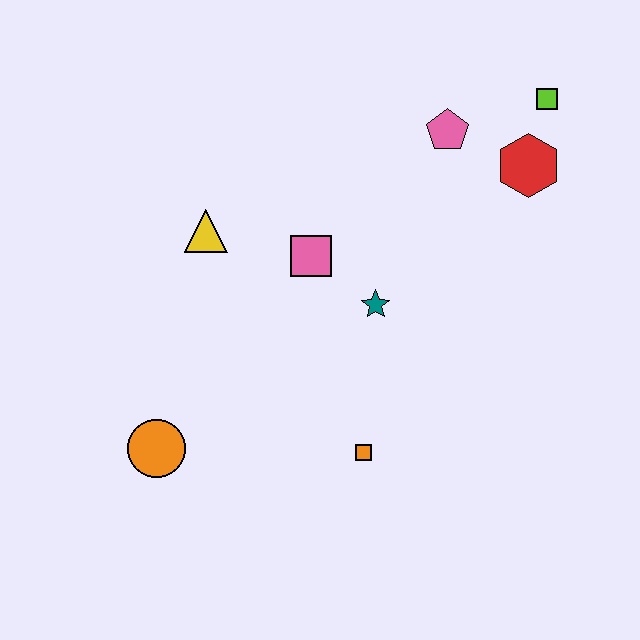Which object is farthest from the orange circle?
The lime square is farthest from the orange circle.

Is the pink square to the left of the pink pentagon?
Yes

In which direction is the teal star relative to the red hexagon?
The teal star is to the left of the red hexagon.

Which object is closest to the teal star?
The pink square is closest to the teal star.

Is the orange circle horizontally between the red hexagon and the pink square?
No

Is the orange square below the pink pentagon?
Yes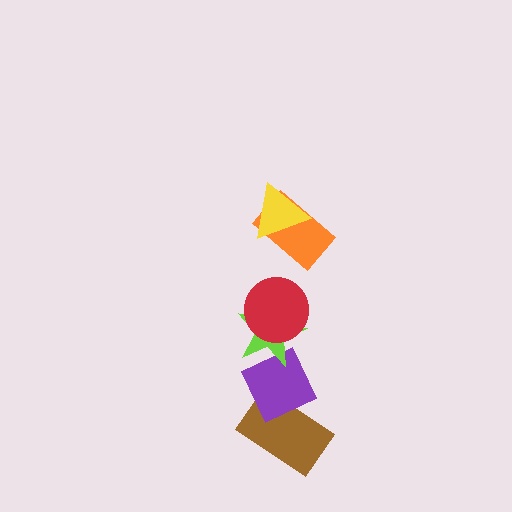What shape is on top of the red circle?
The orange rectangle is on top of the red circle.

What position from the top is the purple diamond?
The purple diamond is 5th from the top.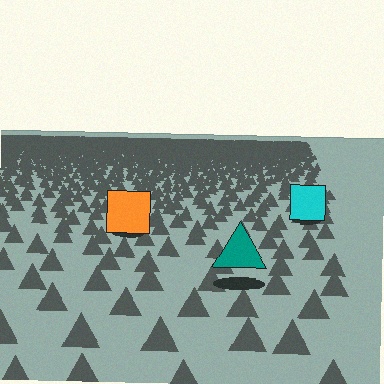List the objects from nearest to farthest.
From nearest to farthest: the teal triangle, the orange square, the cyan square.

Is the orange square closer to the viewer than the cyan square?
Yes. The orange square is closer — you can tell from the texture gradient: the ground texture is coarser near it.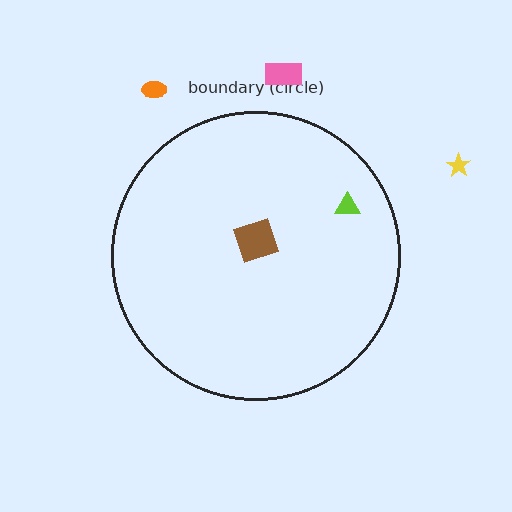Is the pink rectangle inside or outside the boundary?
Outside.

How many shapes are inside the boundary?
2 inside, 3 outside.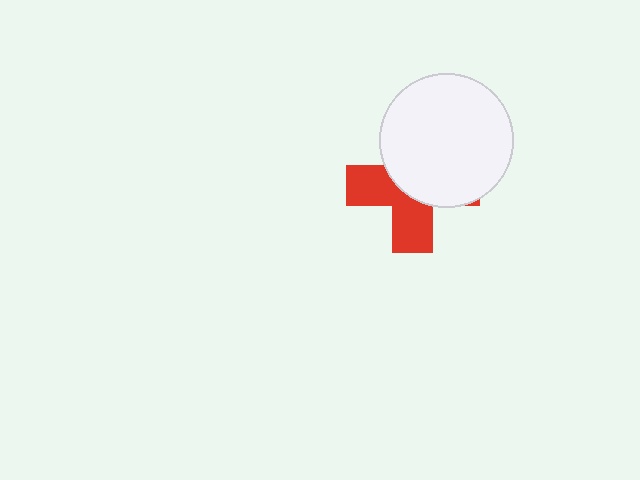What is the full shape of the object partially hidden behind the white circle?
The partially hidden object is a red cross.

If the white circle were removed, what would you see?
You would see the complete red cross.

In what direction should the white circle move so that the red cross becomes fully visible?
The white circle should move toward the upper-right. That is the shortest direction to clear the overlap and leave the red cross fully visible.